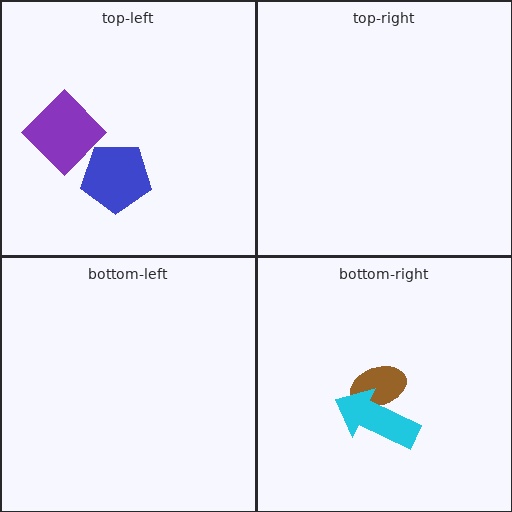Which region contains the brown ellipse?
The bottom-right region.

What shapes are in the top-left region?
The purple diamond, the blue pentagon.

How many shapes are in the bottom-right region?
2.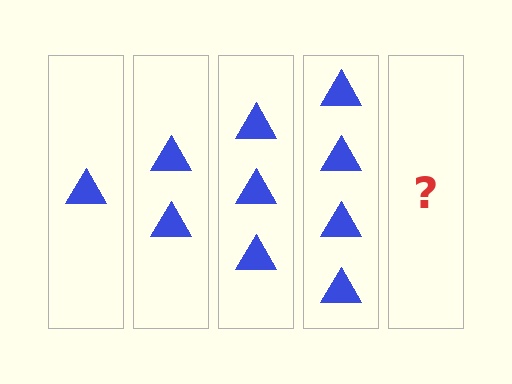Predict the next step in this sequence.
The next step is 5 triangles.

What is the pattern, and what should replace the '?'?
The pattern is that each step adds one more triangle. The '?' should be 5 triangles.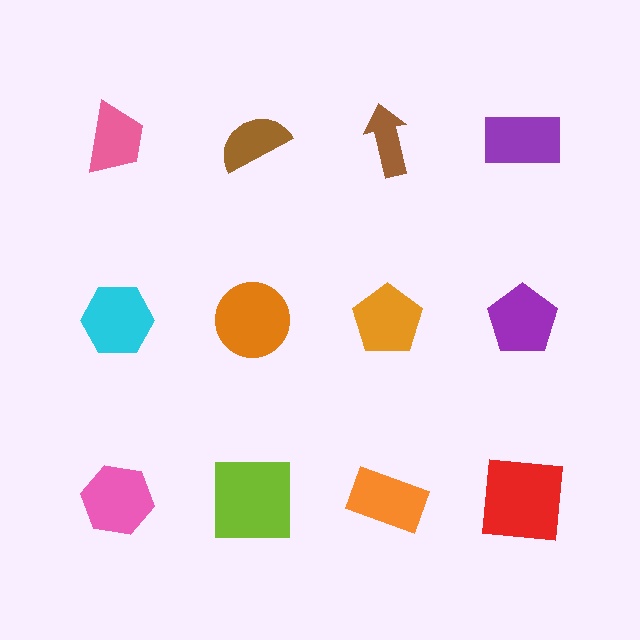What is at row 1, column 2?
A brown semicircle.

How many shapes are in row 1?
4 shapes.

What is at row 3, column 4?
A red square.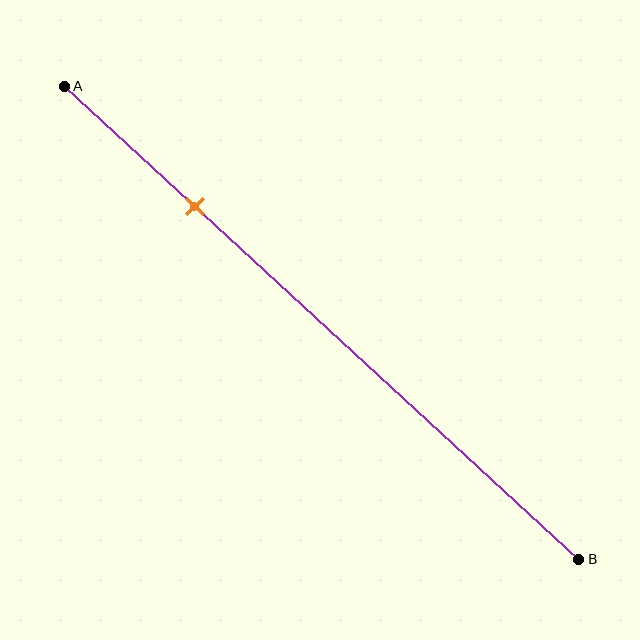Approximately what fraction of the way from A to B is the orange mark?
The orange mark is approximately 25% of the way from A to B.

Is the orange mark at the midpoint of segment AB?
No, the mark is at about 25% from A, not at the 50% midpoint.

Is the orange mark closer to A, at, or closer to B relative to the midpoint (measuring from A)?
The orange mark is closer to point A than the midpoint of segment AB.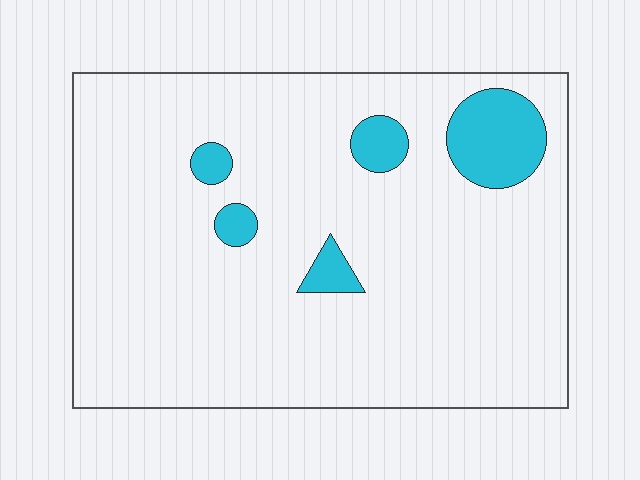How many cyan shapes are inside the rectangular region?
5.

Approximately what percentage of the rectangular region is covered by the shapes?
Approximately 10%.